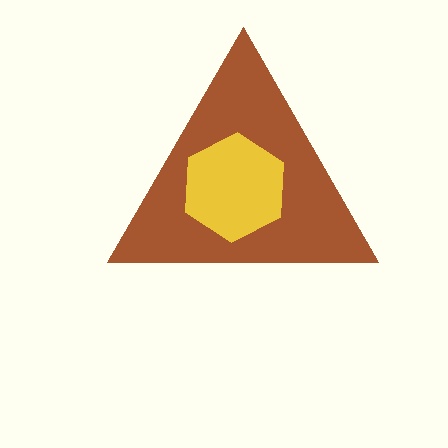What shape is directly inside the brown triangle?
The yellow hexagon.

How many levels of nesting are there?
2.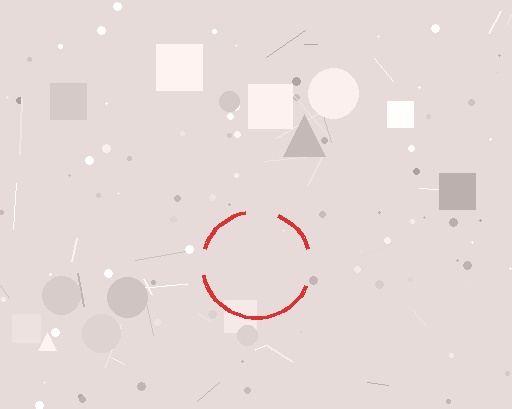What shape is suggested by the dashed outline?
The dashed outline suggests a circle.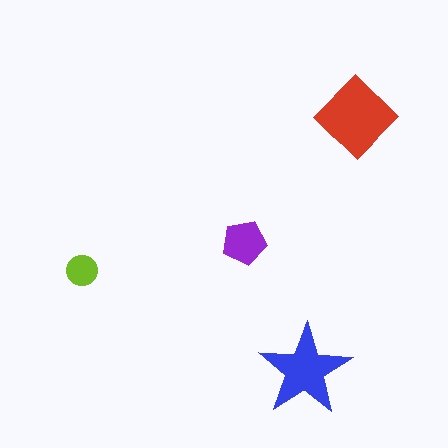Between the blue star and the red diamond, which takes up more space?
The red diamond.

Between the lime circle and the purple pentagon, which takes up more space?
The purple pentagon.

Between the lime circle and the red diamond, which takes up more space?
The red diamond.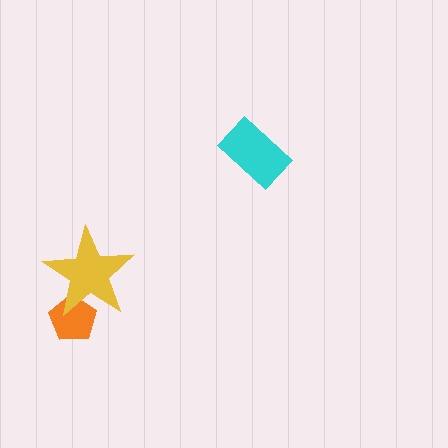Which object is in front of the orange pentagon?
The yellow star is in front of the orange pentagon.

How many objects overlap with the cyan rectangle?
0 objects overlap with the cyan rectangle.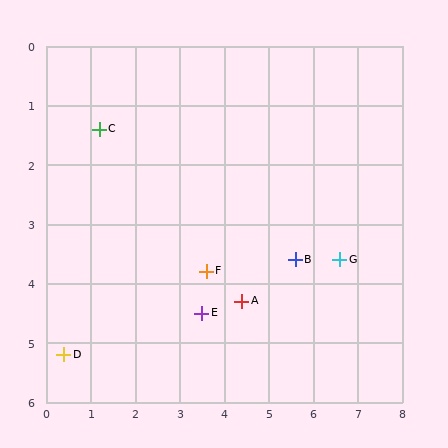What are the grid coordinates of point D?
Point D is at approximately (0.4, 5.2).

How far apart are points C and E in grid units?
Points C and E are about 3.9 grid units apart.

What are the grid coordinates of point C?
Point C is at approximately (1.2, 1.4).